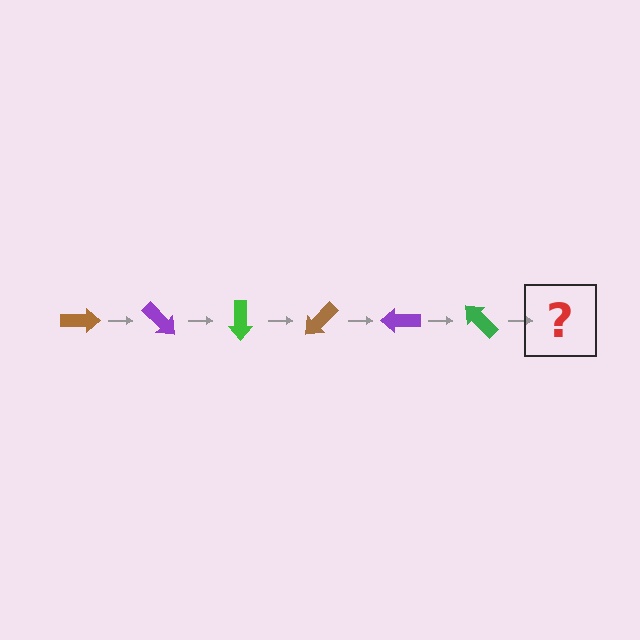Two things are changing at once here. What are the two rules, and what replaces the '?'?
The two rules are that it rotates 45 degrees each step and the color cycles through brown, purple, and green. The '?' should be a brown arrow, rotated 270 degrees from the start.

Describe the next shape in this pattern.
It should be a brown arrow, rotated 270 degrees from the start.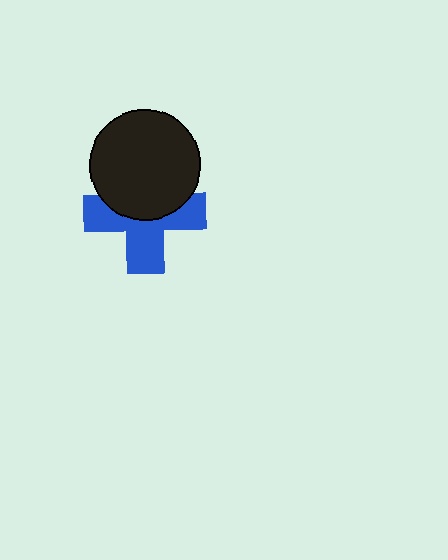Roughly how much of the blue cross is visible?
About half of it is visible (roughly 56%).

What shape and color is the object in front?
The object in front is a black circle.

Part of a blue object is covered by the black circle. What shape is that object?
It is a cross.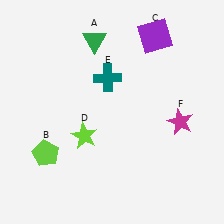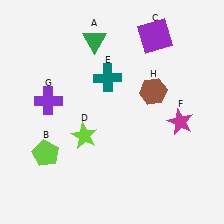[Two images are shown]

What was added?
A purple cross (G), a brown hexagon (H) were added in Image 2.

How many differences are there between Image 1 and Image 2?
There are 2 differences between the two images.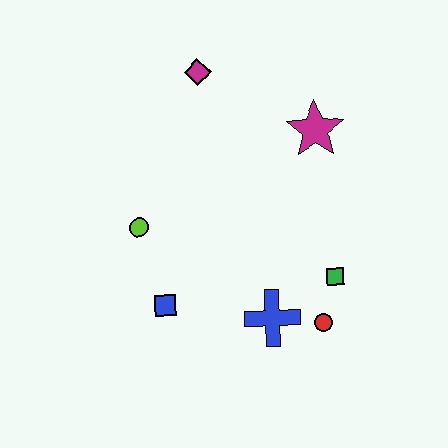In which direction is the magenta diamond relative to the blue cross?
The magenta diamond is above the blue cross.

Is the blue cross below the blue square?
Yes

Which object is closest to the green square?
The red circle is closest to the green square.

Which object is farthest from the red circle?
The magenta diamond is farthest from the red circle.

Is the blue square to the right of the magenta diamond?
No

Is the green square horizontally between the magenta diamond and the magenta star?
No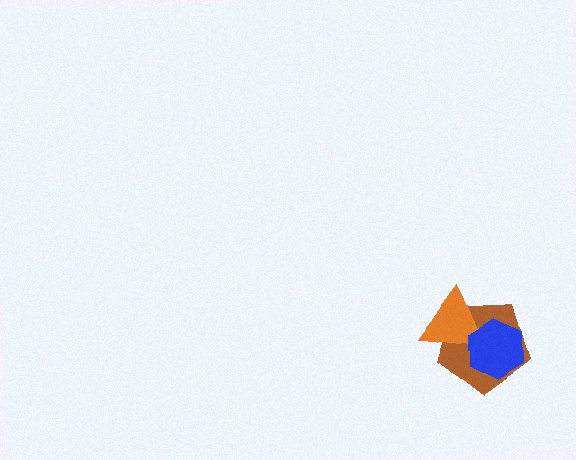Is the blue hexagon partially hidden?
No, no other shape covers it.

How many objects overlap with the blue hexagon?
2 objects overlap with the blue hexagon.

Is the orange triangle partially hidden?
Yes, it is partially covered by another shape.